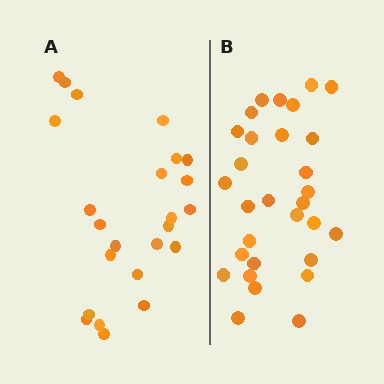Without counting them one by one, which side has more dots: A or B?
Region B (the right region) has more dots.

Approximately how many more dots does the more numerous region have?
Region B has about 6 more dots than region A.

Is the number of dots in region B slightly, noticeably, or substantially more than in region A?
Region B has noticeably more, but not dramatically so. The ratio is roughly 1.2 to 1.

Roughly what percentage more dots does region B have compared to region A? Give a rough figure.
About 25% more.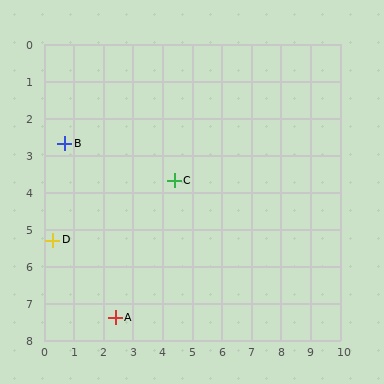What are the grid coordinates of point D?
Point D is at approximately (0.3, 5.3).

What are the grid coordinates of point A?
Point A is at approximately (2.4, 7.4).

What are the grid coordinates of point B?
Point B is at approximately (0.7, 2.7).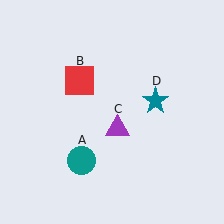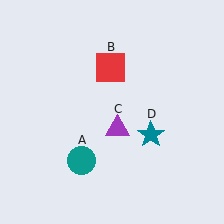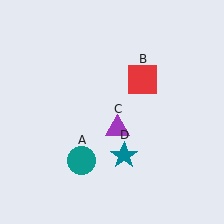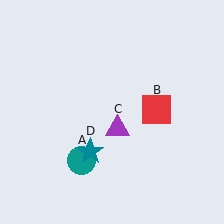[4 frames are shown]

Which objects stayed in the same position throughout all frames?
Teal circle (object A) and purple triangle (object C) remained stationary.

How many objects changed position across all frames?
2 objects changed position: red square (object B), teal star (object D).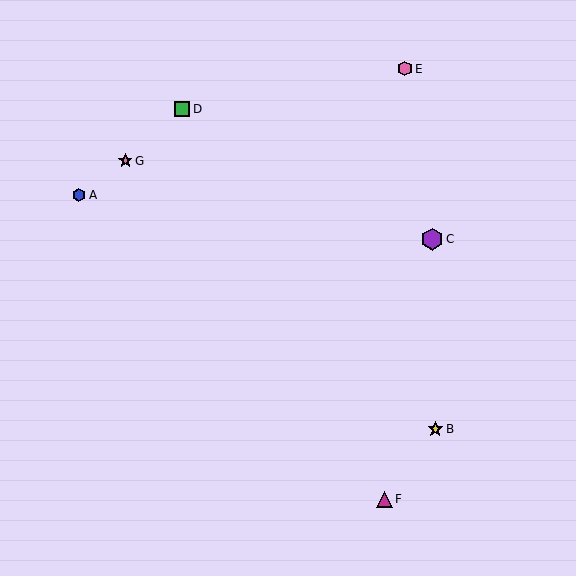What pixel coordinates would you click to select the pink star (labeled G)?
Click at (125, 161) to select the pink star G.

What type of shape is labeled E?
Shape E is a pink hexagon.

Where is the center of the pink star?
The center of the pink star is at (125, 161).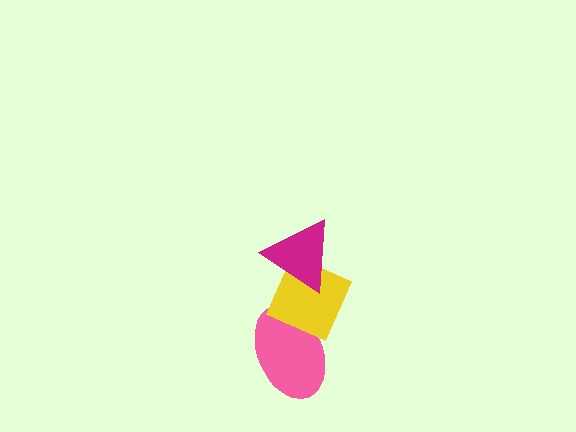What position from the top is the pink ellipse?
The pink ellipse is 3rd from the top.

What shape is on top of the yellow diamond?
The magenta triangle is on top of the yellow diamond.